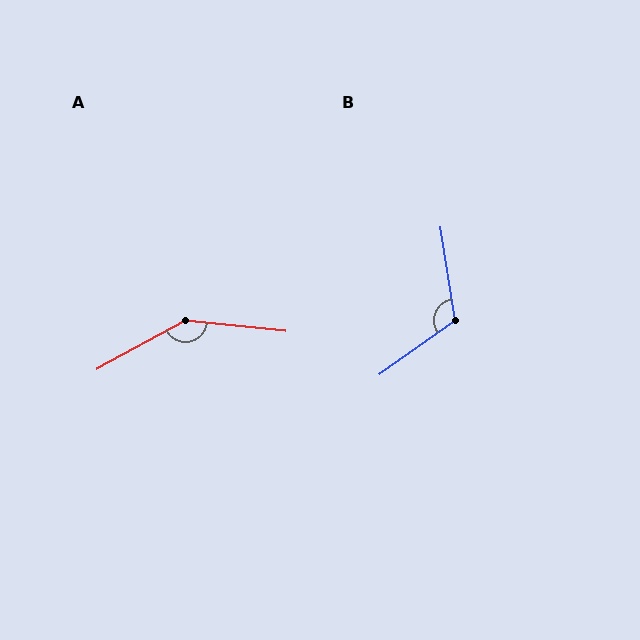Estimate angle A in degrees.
Approximately 145 degrees.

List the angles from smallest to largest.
B (116°), A (145°).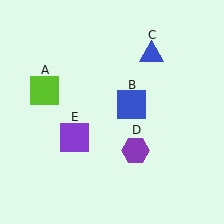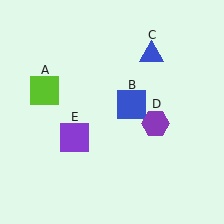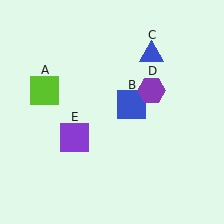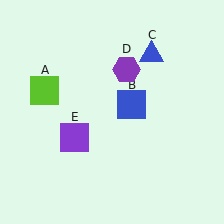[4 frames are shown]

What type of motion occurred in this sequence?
The purple hexagon (object D) rotated counterclockwise around the center of the scene.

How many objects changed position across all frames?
1 object changed position: purple hexagon (object D).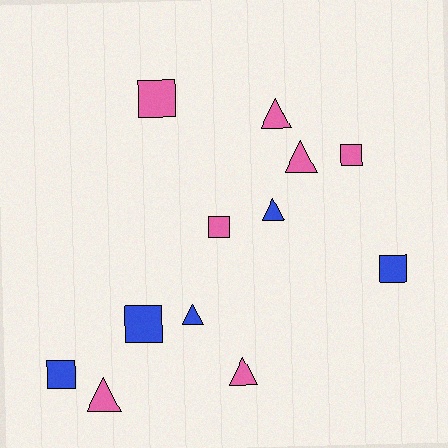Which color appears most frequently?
Pink, with 7 objects.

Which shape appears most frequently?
Triangle, with 6 objects.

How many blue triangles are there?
There are 2 blue triangles.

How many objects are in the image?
There are 12 objects.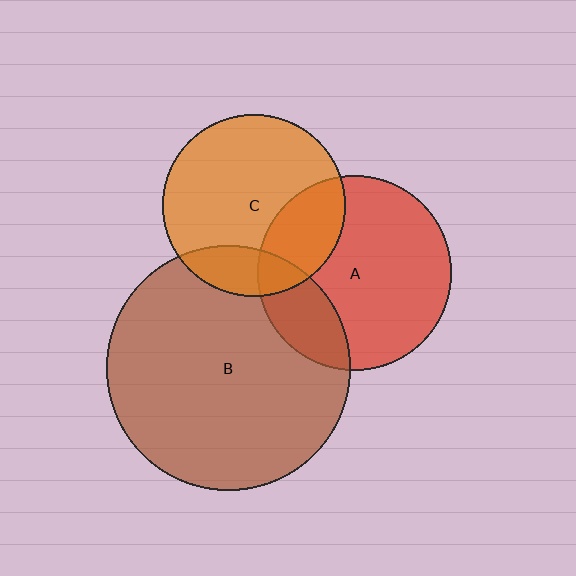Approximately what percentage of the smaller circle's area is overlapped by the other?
Approximately 25%.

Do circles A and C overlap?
Yes.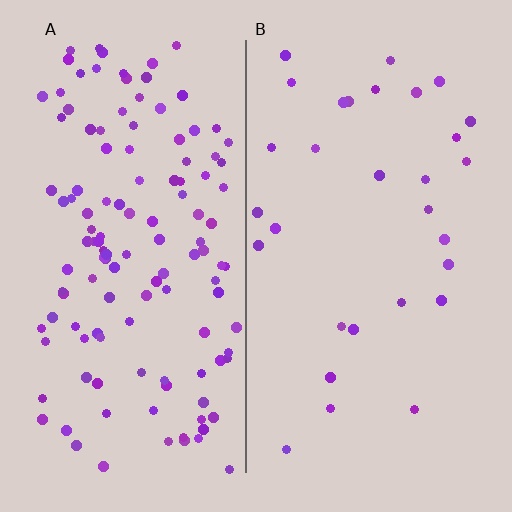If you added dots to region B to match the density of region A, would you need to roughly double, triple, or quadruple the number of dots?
Approximately quadruple.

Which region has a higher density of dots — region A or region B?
A (the left).